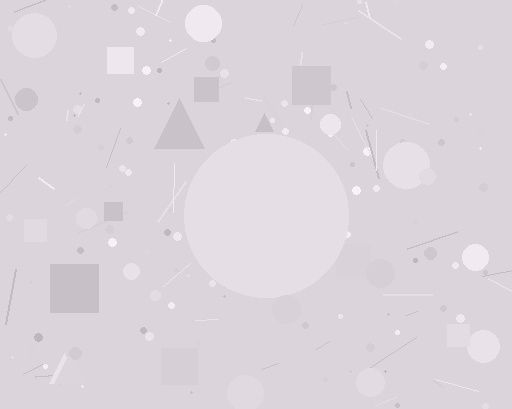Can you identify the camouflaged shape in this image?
The camouflaged shape is a circle.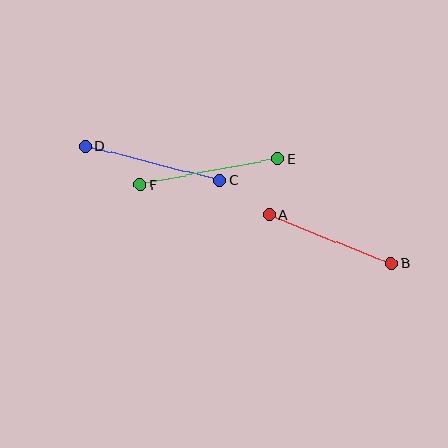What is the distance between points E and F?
The distance is approximately 140 pixels.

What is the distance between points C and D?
The distance is approximately 139 pixels.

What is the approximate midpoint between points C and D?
The midpoint is at approximately (153, 163) pixels.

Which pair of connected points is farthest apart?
Points E and F are farthest apart.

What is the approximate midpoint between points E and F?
The midpoint is at approximately (209, 172) pixels.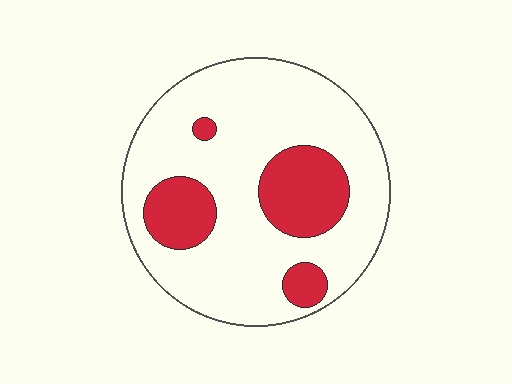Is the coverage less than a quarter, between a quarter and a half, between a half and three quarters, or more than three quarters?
Less than a quarter.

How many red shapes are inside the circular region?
4.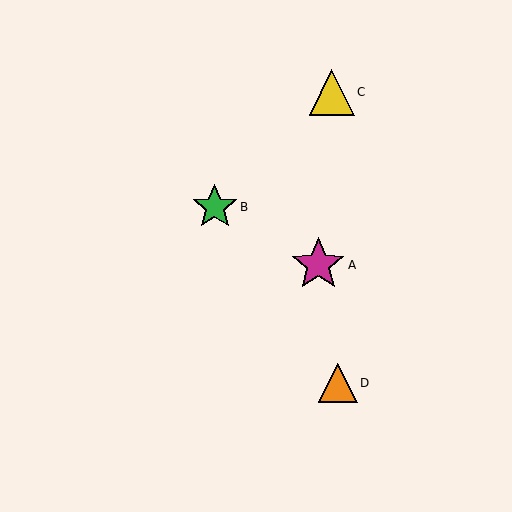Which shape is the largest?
The magenta star (labeled A) is the largest.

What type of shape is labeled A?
Shape A is a magenta star.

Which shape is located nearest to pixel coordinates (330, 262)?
The magenta star (labeled A) at (318, 265) is nearest to that location.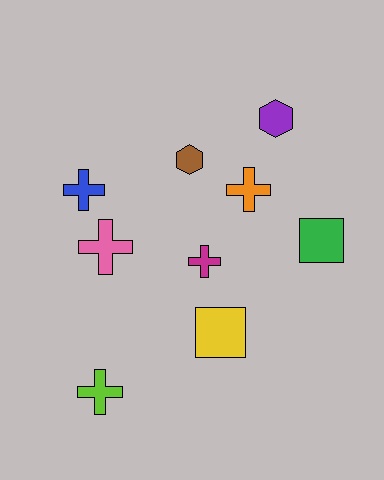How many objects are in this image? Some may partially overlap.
There are 9 objects.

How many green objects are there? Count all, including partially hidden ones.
There is 1 green object.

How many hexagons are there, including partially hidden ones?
There are 2 hexagons.